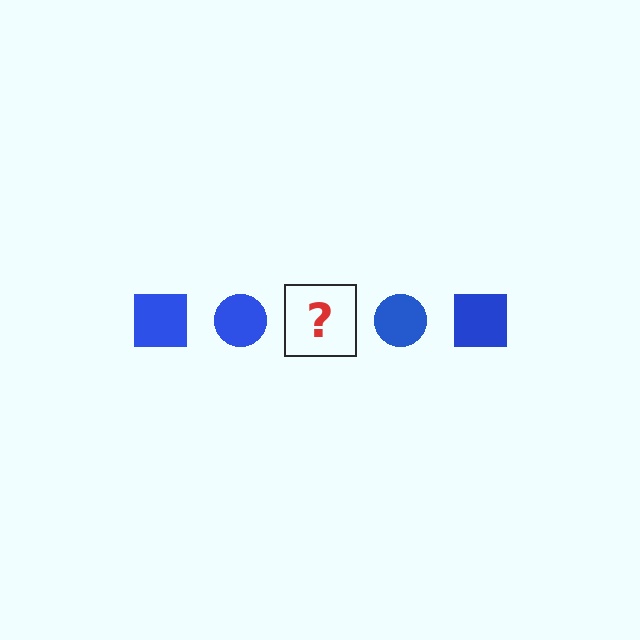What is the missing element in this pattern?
The missing element is a blue square.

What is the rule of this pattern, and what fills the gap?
The rule is that the pattern cycles through square, circle shapes in blue. The gap should be filled with a blue square.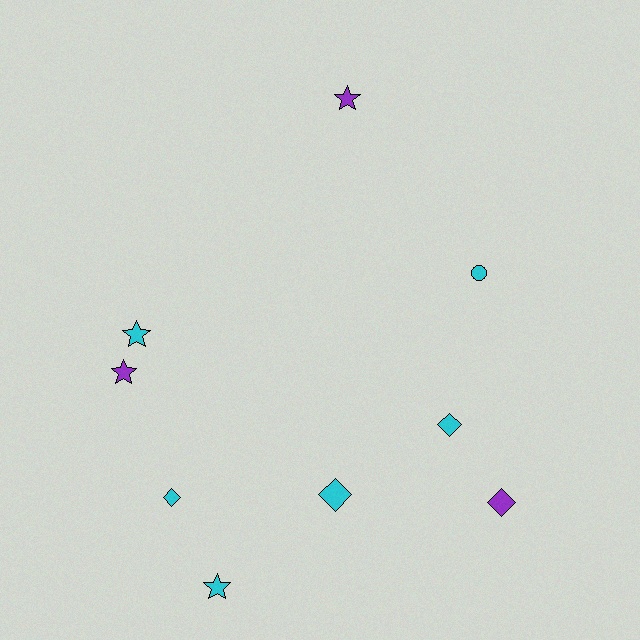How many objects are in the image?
There are 9 objects.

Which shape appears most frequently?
Star, with 4 objects.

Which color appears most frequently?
Cyan, with 6 objects.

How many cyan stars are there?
There are 2 cyan stars.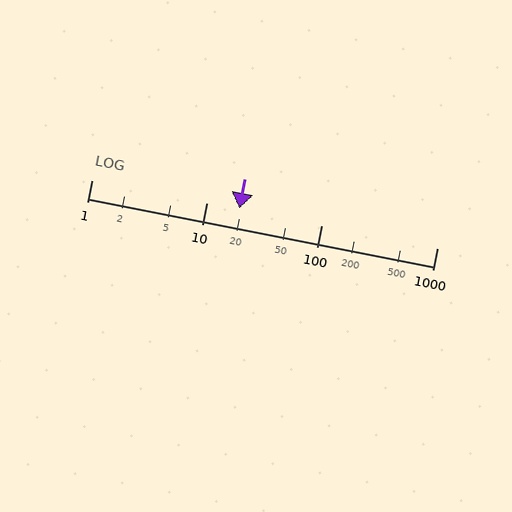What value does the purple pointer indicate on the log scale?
The pointer indicates approximately 19.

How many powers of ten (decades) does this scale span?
The scale spans 3 decades, from 1 to 1000.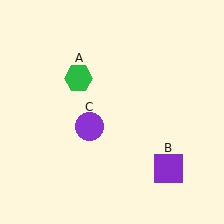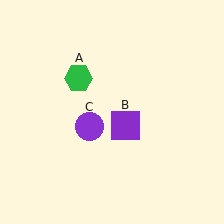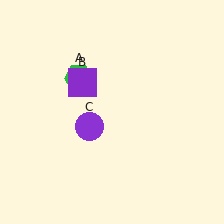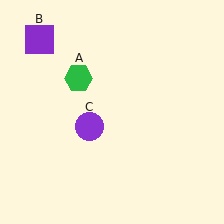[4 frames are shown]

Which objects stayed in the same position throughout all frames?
Green hexagon (object A) and purple circle (object C) remained stationary.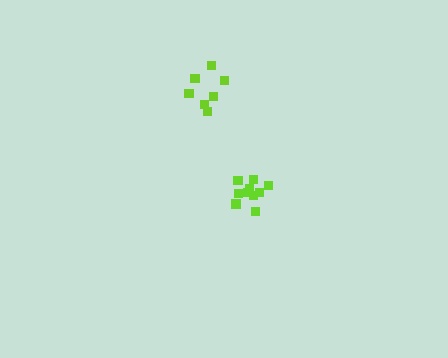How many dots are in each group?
Group 1: 10 dots, Group 2: 7 dots (17 total).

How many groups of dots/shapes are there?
There are 2 groups.